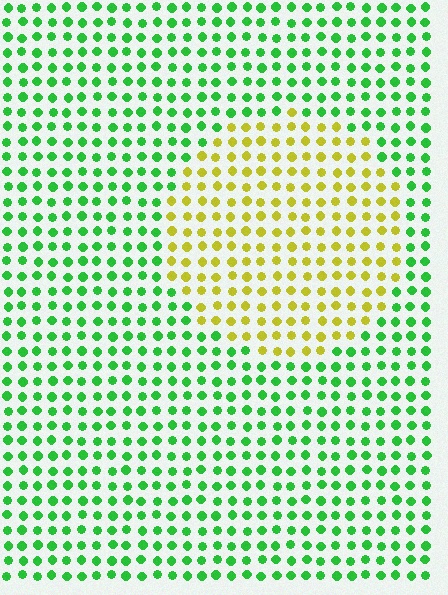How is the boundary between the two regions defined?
The boundary is defined purely by a slight shift in hue (about 64 degrees). Spacing, size, and orientation are identical on both sides.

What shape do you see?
I see a circle.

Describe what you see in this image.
The image is filled with small green elements in a uniform arrangement. A circle-shaped region is visible where the elements are tinted to a slightly different hue, forming a subtle color boundary.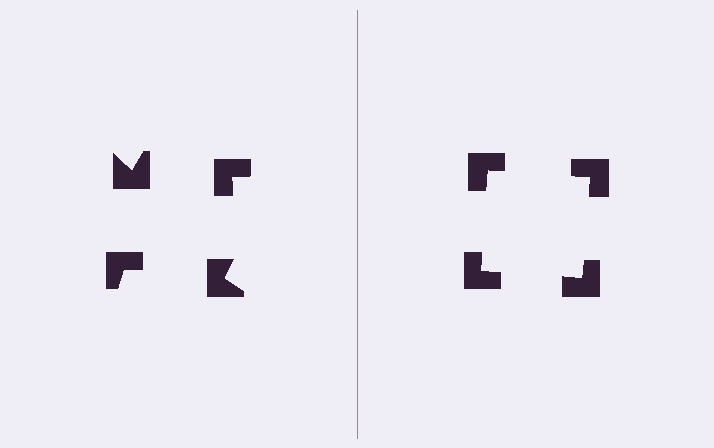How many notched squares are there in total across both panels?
8 — 4 on each side.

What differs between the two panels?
The notched squares are positioned identically on both sides; only the wedge orientations differ. On the right they align to a square; on the left they are misaligned.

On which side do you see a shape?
An illusory square appears on the right side. On the left side the wedge cuts are rotated, so no coherent shape forms.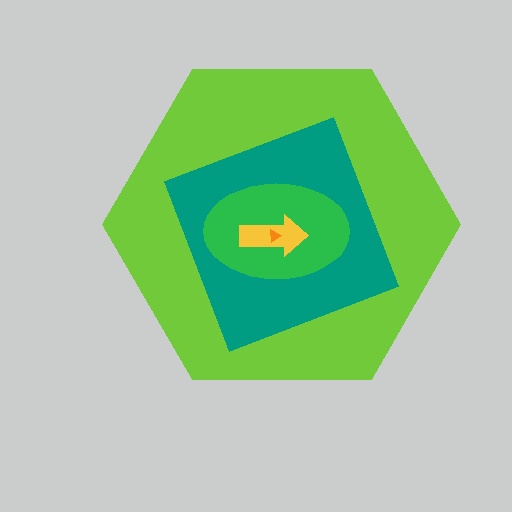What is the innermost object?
The orange triangle.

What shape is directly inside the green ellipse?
The yellow arrow.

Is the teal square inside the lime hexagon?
Yes.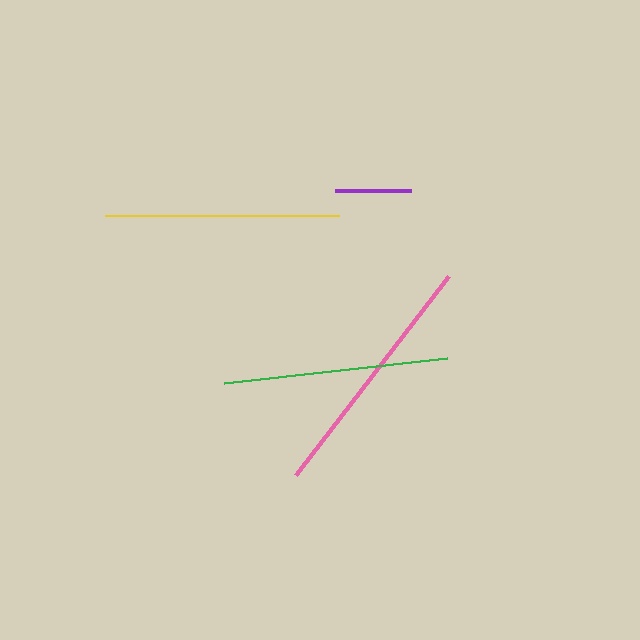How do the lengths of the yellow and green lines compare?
The yellow and green lines are approximately the same length.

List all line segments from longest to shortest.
From longest to shortest: pink, yellow, green, purple.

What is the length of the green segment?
The green segment is approximately 224 pixels long.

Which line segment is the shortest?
The purple line is the shortest at approximately 76 pixels.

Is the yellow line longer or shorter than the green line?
The yellow line is longer than the green line.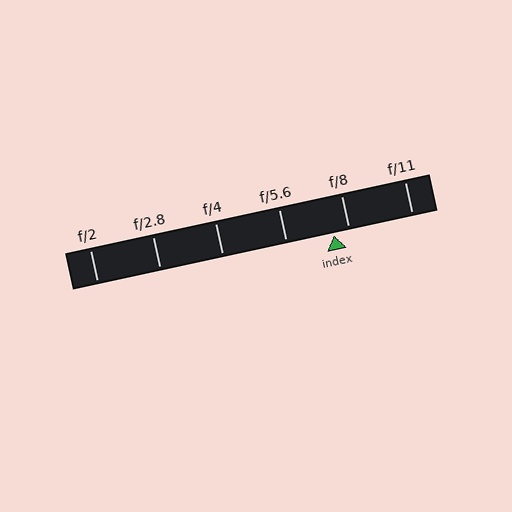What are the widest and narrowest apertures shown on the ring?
The widest aperture shown is f/2 and the narrowest is f/11.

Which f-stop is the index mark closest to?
The index mark is closest to f/8.